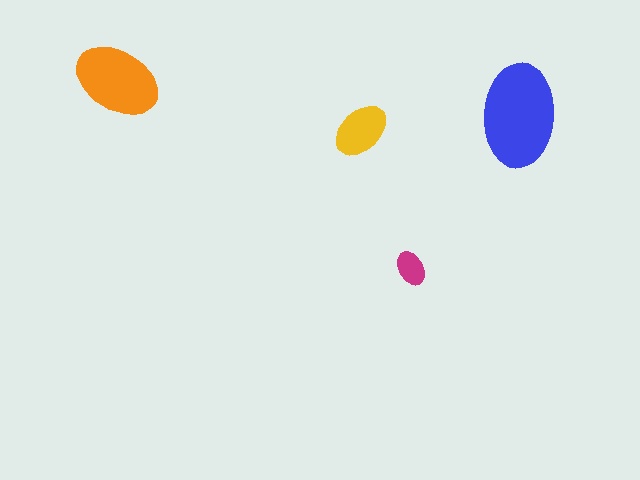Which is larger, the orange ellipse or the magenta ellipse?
The orange one.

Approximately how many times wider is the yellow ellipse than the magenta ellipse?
About 1.5 times wider.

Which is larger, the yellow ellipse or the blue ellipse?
The blue one.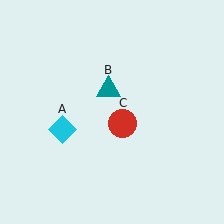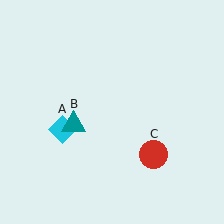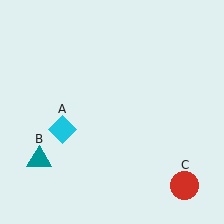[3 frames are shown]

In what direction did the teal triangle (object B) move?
The teal triangle (object B) moved down and to the left.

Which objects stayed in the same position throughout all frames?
Cyan diamond (object A) remained stationary.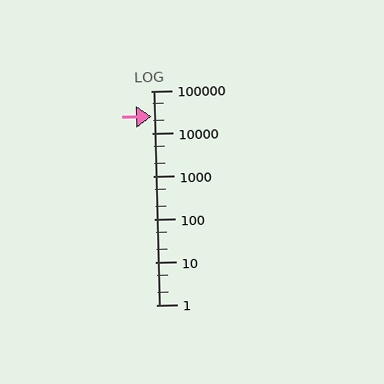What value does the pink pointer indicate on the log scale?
The pointer indicates approximately 25000.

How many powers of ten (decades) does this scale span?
The scale spans 5 decades, from 1 to 100000.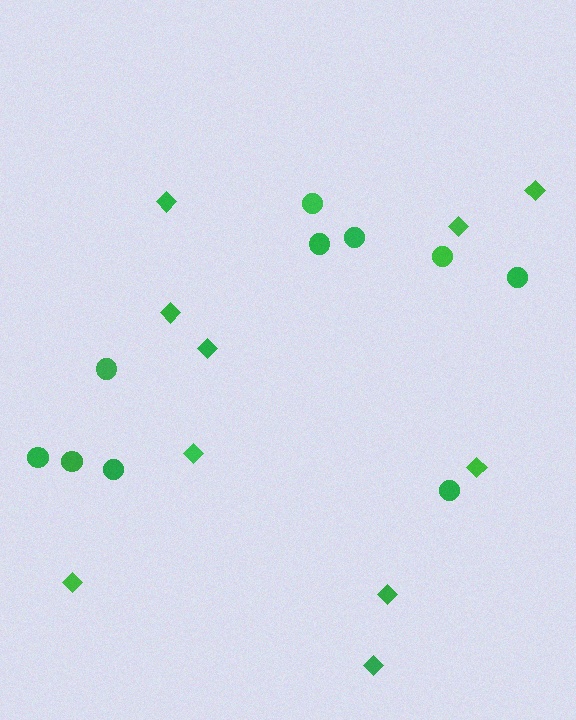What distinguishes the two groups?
There are 2 groups: one group of circles (10) and one group of diamonds (10).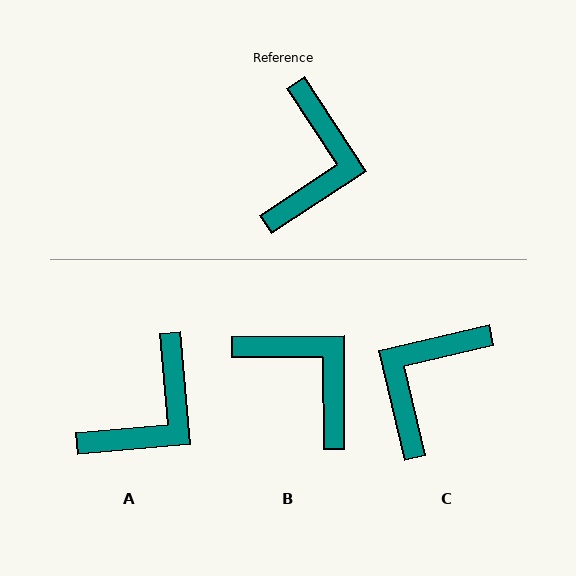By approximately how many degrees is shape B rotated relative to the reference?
Approximately 57 degrees counter-clockwise.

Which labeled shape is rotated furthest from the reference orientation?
C, about 160 degrees away.